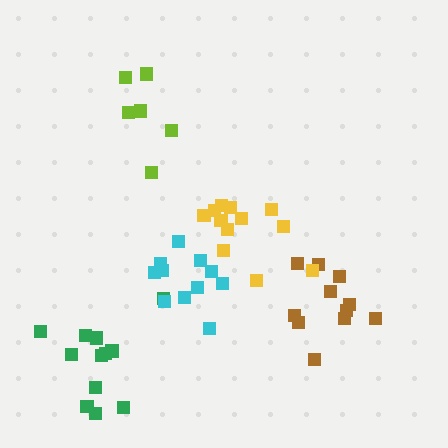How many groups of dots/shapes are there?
There are 5 groups.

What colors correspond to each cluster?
The clusters are colored: green, brown, lime, yellow, cyan.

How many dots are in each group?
Group 1: 12 dots, Group 2: 11 dots, Group 3: 6 dots, Group 4: 12 dots, Group 5: 11 dots (52 total).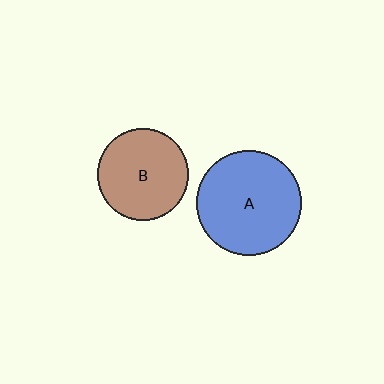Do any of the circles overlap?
No, none of the circles overlap.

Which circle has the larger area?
Circle A (blue).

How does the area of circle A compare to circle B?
Approximately 1.3 times.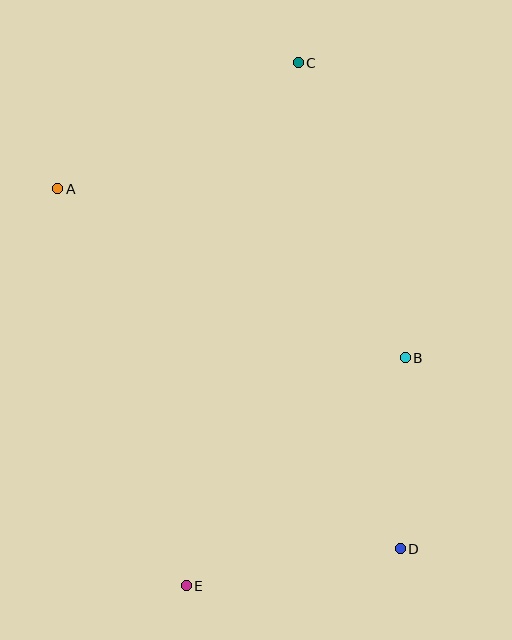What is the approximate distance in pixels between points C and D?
The distance between C and D is approximately 497 pixels.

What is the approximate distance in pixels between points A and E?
The distance between A and E is approximately 417 pixels.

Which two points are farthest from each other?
Points C and E are farthest from each other.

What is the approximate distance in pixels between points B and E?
The distance between B and E is approximately 316 pixels.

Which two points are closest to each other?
Points B and D are closest to each other.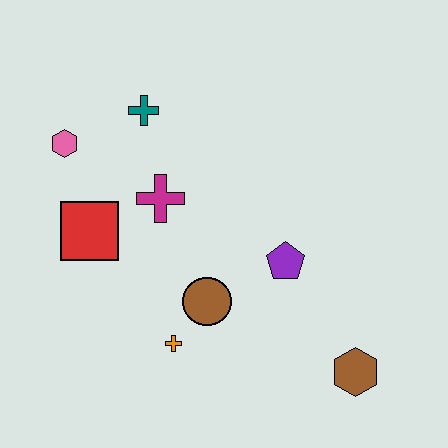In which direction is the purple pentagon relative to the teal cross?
The purple pentagon is below the teal cross.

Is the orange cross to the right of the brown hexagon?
No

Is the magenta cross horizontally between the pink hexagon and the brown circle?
Yes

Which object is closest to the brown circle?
The orange cross is closest to the brown circle.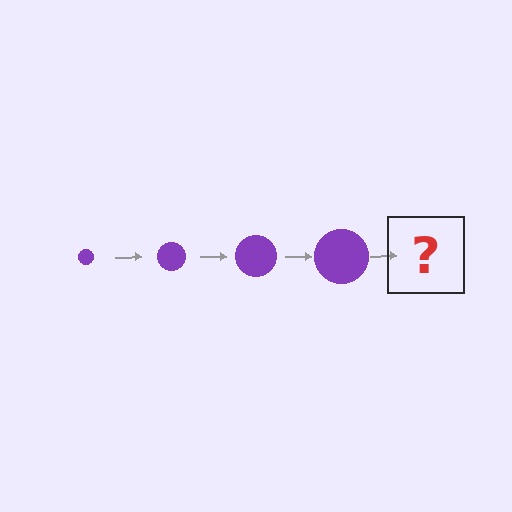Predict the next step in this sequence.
The next step is a purple circle, larger than the previous one.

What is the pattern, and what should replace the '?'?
The pattern is that the circle gets progressively larger each step. The '?' should be a purple circle, larger than the previous one.